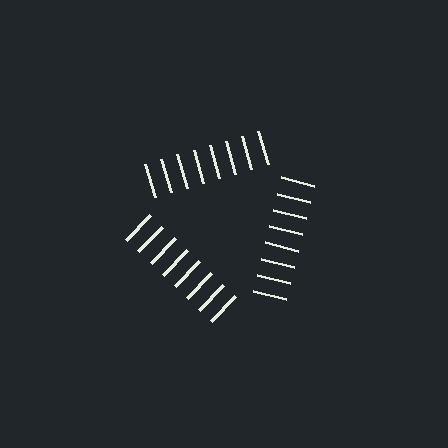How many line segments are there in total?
24 — 8 along each of the 3 edges.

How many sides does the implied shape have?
3 sides — the line-ends trace a triangle.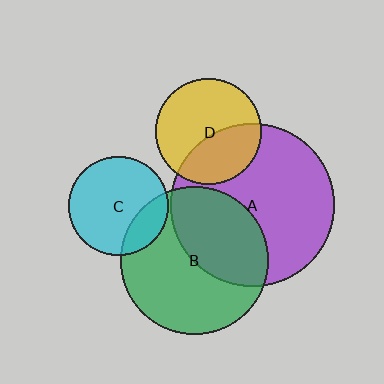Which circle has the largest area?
Circle A (purple).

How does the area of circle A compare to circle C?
Approximately 2.7 times.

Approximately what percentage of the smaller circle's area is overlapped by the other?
Approximately 20%.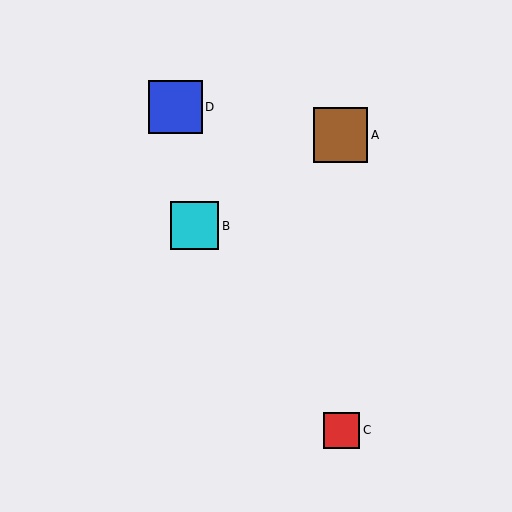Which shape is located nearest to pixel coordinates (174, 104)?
The blue square (labeled D) at (175, 107) is nearest to that location.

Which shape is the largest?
The brown square (labeled A) is the largest.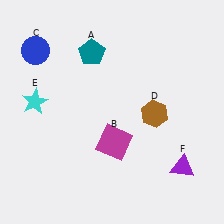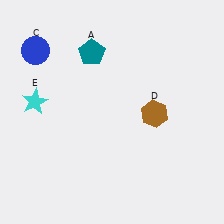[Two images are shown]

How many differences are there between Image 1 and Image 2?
There are 2 differences between the two images.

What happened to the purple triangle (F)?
The purple triangle (F) was removed in Image 2. It was in the bottom-right area of Image 1.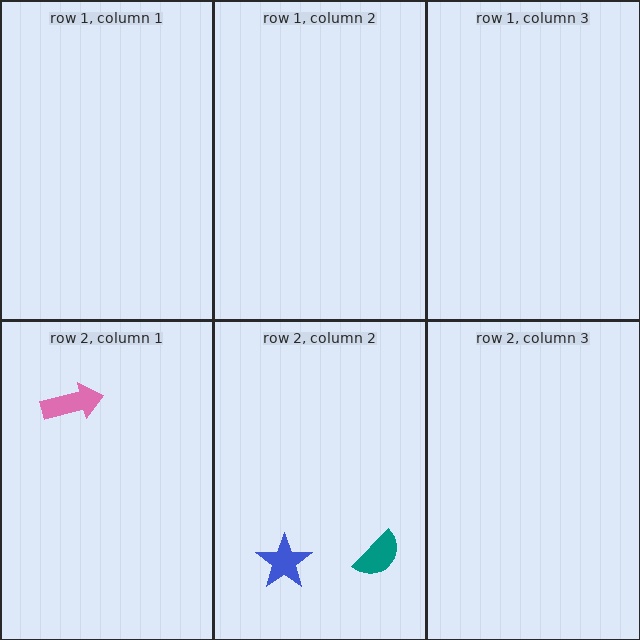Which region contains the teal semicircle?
The row 2, column 2 region.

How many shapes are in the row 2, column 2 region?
2.